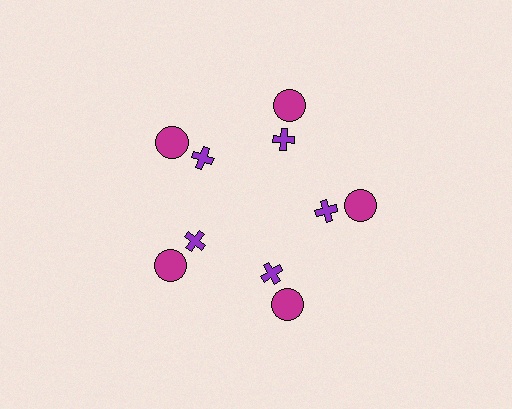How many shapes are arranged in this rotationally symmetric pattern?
There are 10 shapes, arranged in 5 groups of 2.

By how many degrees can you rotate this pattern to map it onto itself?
The pattern maps onto itself every 72 degrees of rotation.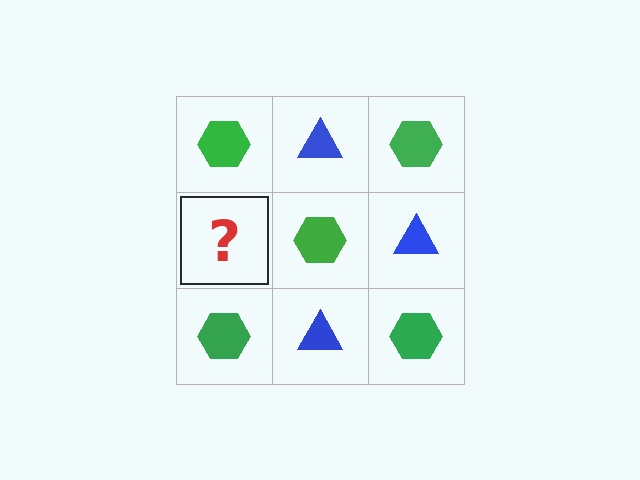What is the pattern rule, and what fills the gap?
The rule is that it alternates green hexagon and blue triangle in a checkerboard pattern. The gap should be filled with a blue triangle.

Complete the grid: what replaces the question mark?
The question mark should be replaced with a blue triangle.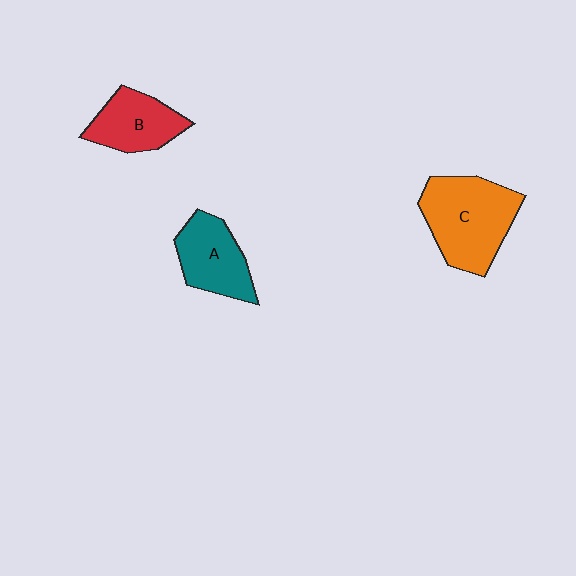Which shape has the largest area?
Shape C (orange).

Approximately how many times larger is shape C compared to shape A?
Approximately 1.5 times.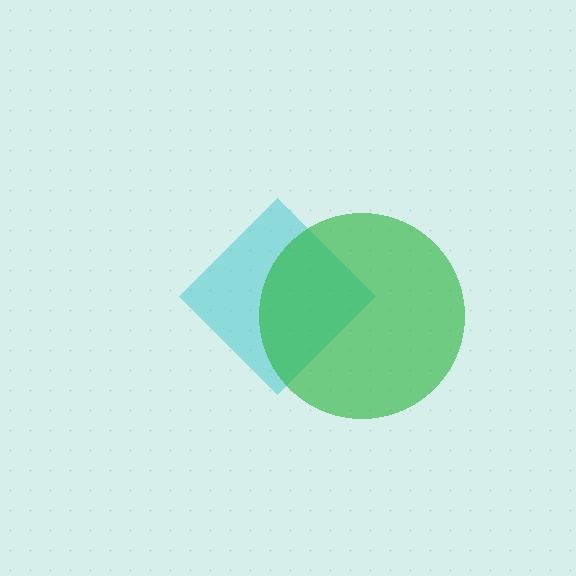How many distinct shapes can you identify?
There are 2 distinct shapes: a cyan diamond, a green circle.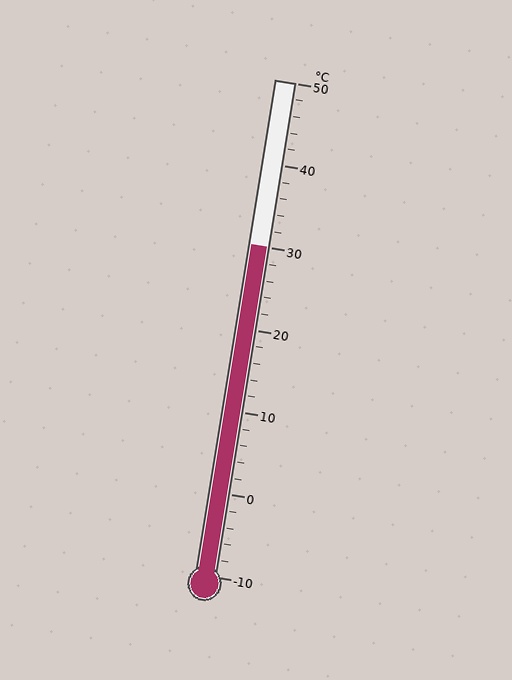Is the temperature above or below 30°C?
The temperature is at 30°C.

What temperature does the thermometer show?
The thermometer shows approximately 30°C.